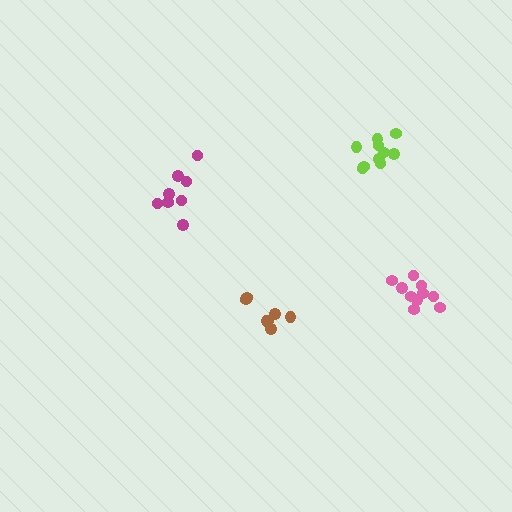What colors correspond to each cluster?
The clusters are colored: magenta, brown, lime, pink.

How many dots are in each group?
Group 1: 8 dots, Group 2: 7 dots, Group 3: 10 dots, Group 4: 10 dots (35 total).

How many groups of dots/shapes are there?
There are 4 groups.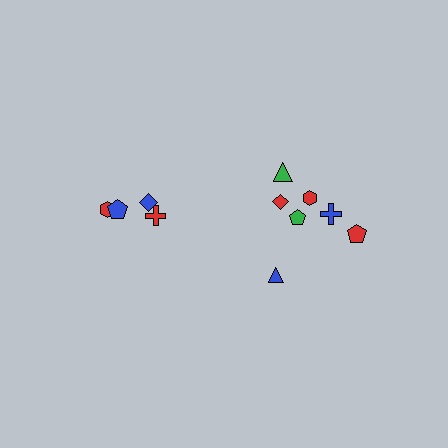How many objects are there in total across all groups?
There are 11 objects.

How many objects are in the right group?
There are 7 objects.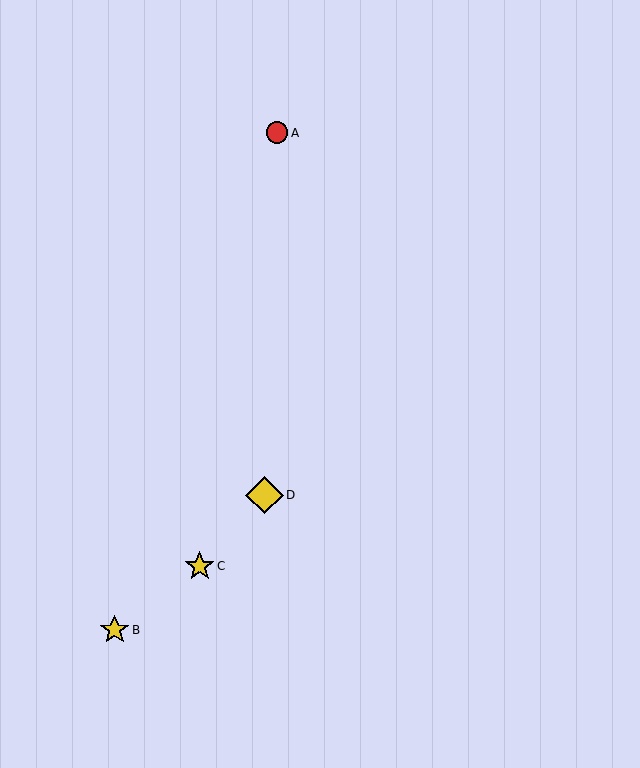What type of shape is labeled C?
Shape C is a yellow star.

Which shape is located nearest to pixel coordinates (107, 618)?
The yellow star (labeled B) at (115, 630) is nearest to that location.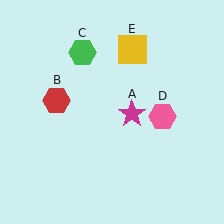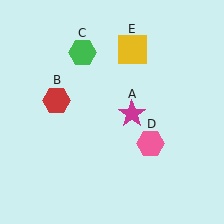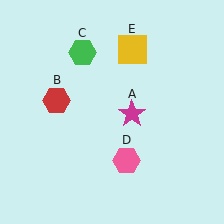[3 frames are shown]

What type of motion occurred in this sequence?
The pink hexagon (object D) rotated clockwise around the center of the scene.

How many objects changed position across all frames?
1 object changed position: pink hexagon (object D).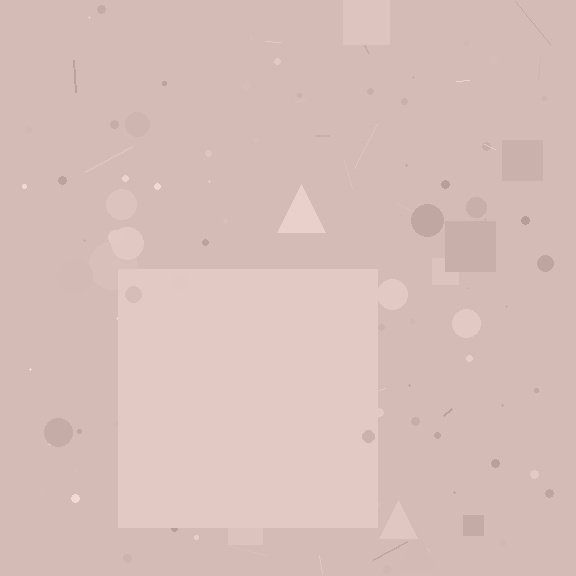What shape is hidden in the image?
A square is hidden in the image.